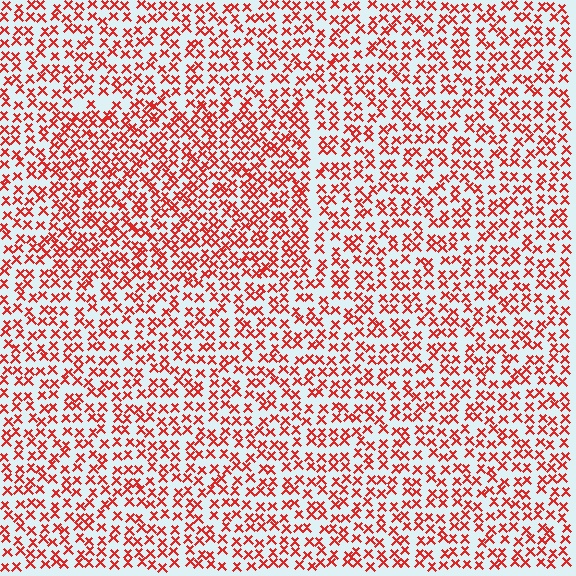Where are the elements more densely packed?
The elements are more densely packed inside the rectangle boundary.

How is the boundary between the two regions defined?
The boundary is defined by a change in element density (approximately 1.5x ratio). All elements are the same color, size, and shape.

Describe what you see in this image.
The image contains small red elements arranged at two different densities. A rectangle-shaped region is visible where the elements are more densely packed than the surrounding area.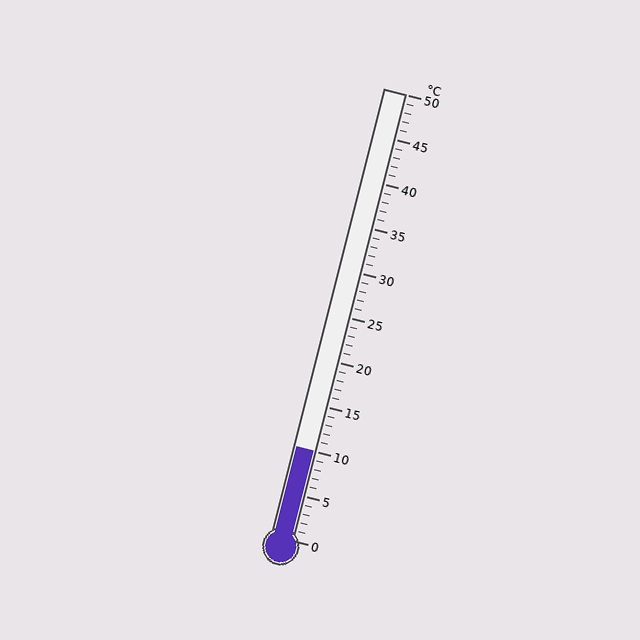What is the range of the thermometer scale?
The thermometer scale ranges from 0°C to 50°C.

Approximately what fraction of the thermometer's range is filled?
The thermometer is filled to approximately 20% of its range.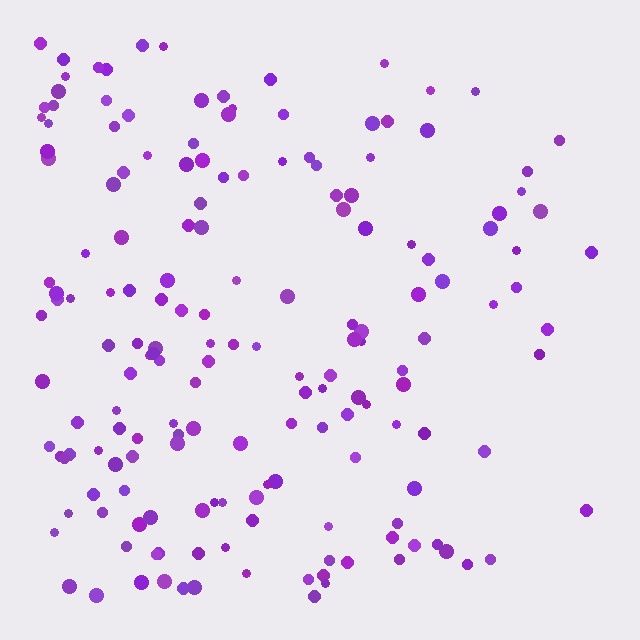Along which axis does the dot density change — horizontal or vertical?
Horizontal.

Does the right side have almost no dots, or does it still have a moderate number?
Still a moderate number, just noticeably fewer than the left.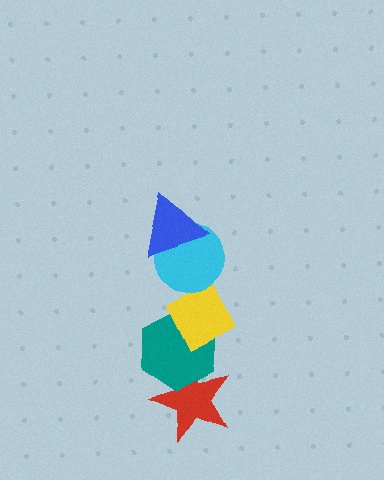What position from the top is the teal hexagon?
The teal hexagon is 4th from the top.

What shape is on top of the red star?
The teal hexagon is on top of the red star.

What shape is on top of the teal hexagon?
The yellow diamond is on top of the teal hexagon.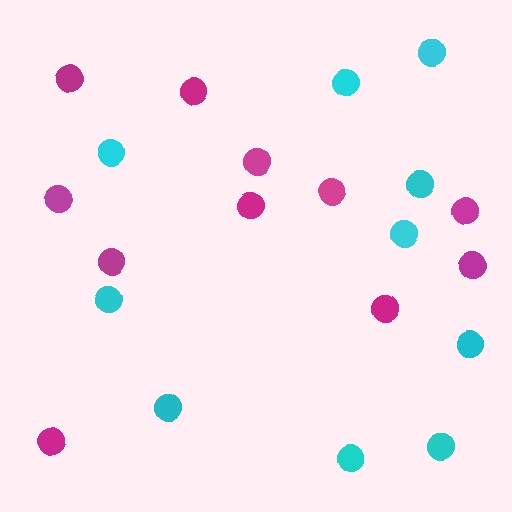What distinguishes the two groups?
There are 2 groups: one group of magenta circles (11) and one group of cyan circles (10).